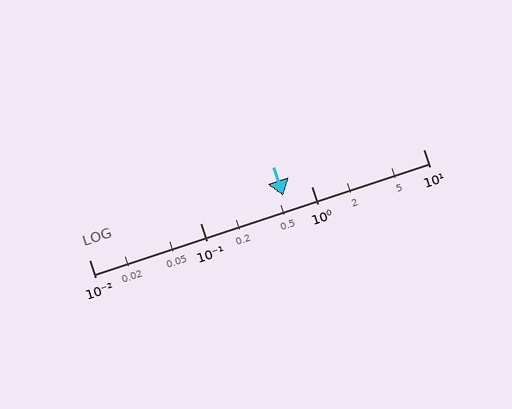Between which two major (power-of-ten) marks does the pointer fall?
The pointer is between 0.1 and 1.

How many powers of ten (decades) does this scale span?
The scale spans 3 decades, from 0.01 to 10.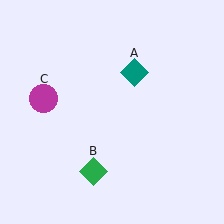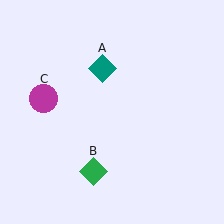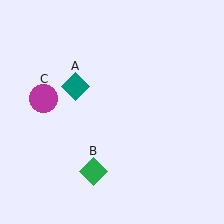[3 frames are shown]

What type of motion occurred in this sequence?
The teal diamond (object A) rotated counterclockwise around the center of the scene.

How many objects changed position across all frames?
1 object changed position: teal diamond (object A).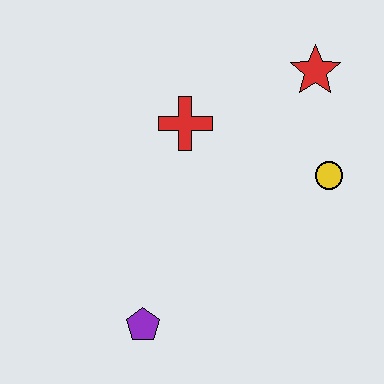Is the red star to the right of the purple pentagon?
Yes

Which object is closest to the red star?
The yellow circle is closest to the red star.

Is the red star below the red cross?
No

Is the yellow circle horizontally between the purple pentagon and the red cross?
No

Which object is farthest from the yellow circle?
The purple pentagon is farthest from the yellow circle.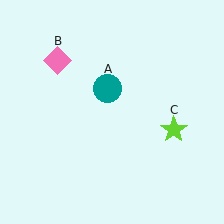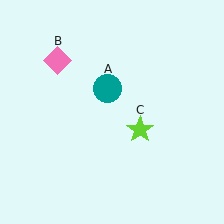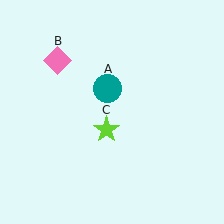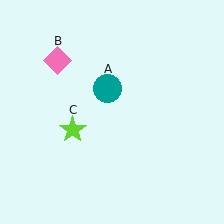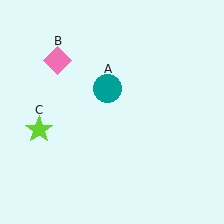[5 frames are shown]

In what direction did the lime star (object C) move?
The lime star (object C) moved left.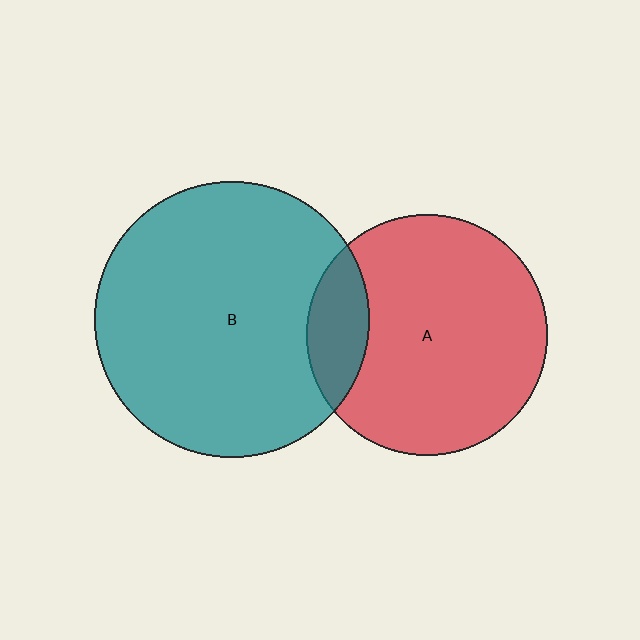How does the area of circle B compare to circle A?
Approximately 1.3 times.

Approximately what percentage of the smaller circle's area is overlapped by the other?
Approximately 15%.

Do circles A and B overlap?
Yes.